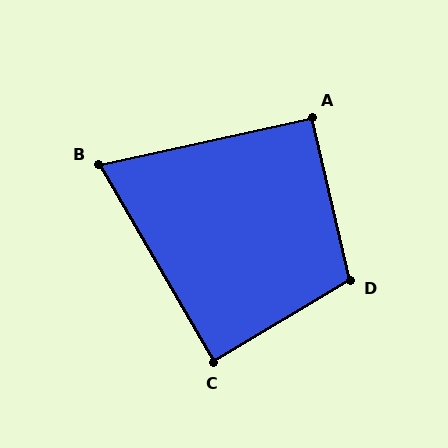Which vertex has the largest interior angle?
D, at approximately 108 degrees.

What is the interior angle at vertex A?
Approximately 91 degrees (approximately right).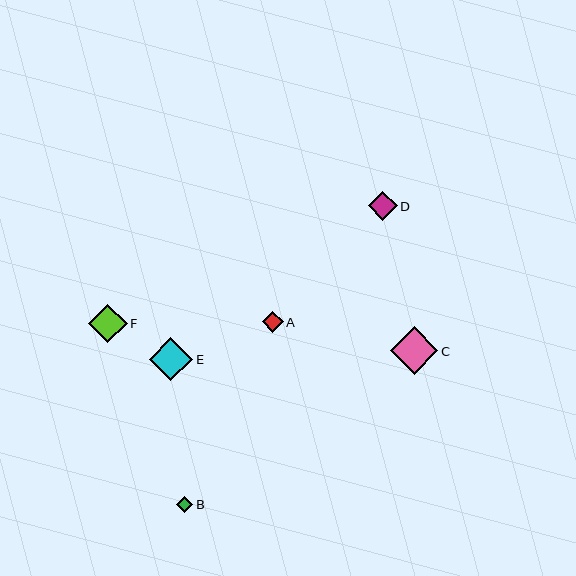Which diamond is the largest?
Diamond C is the largest with a size of approximately 48 pixels.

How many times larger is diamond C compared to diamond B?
Diamond C is approximately 3.0 times the size of diamond B.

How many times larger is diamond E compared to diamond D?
Diamond E is approximately 1.5 times the size of diamond D.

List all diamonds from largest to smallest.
From largest to smallest: C, E, F, D, A, B.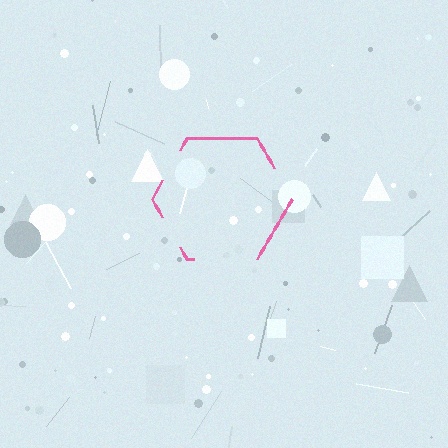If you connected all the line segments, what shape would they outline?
They would outline a hexagon.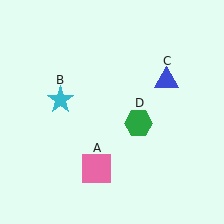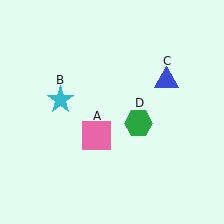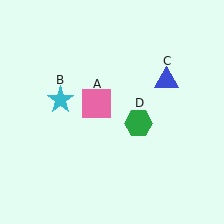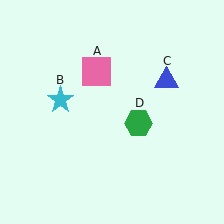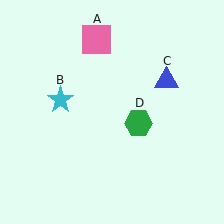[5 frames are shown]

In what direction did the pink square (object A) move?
The pink square (object A) moved up.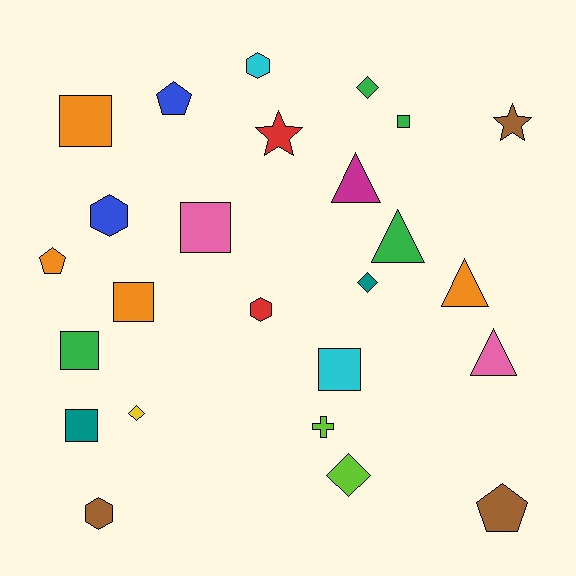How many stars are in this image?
There are 2 stars.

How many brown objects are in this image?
There are 3 brown objects.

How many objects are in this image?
There are 25 objects.